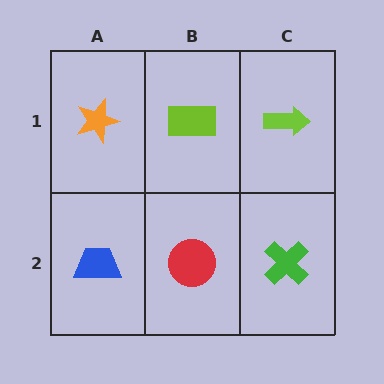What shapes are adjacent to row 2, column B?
A lime rectangle (row 1, column B), a blue trapezoid (row 2, column A), a green cross (row 2, column C).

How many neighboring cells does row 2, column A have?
2.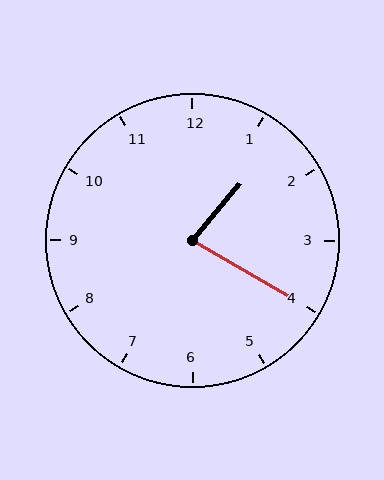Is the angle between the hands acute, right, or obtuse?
It is acute.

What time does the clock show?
1:20.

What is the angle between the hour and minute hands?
Approximately 80 degrees.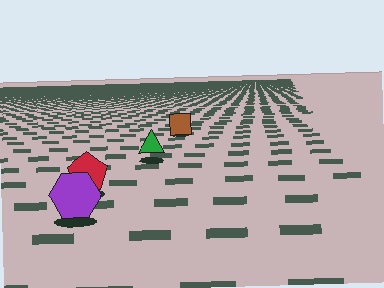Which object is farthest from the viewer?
The brown square is farthest from the viewer. It appears smaller and the ground texture around it is denser.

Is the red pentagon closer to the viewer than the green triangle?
Yes. The red pentagon is closer — you can tell from the texture gradient: the ground texture is coarser near it.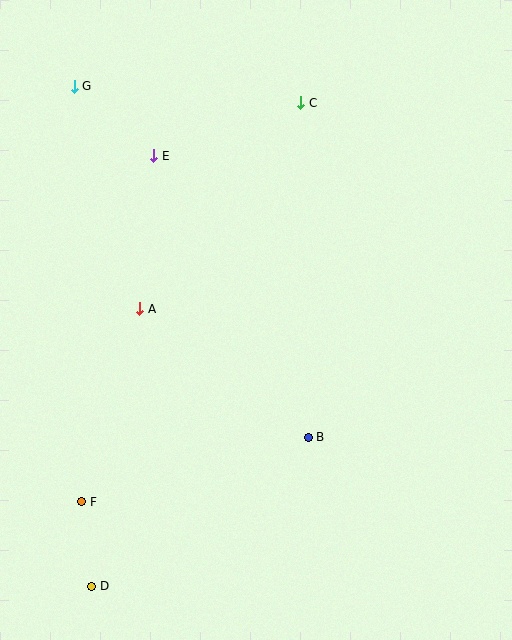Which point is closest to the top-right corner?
Point C is closest to the top-right corner.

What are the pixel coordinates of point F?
Point F is at (82, 502).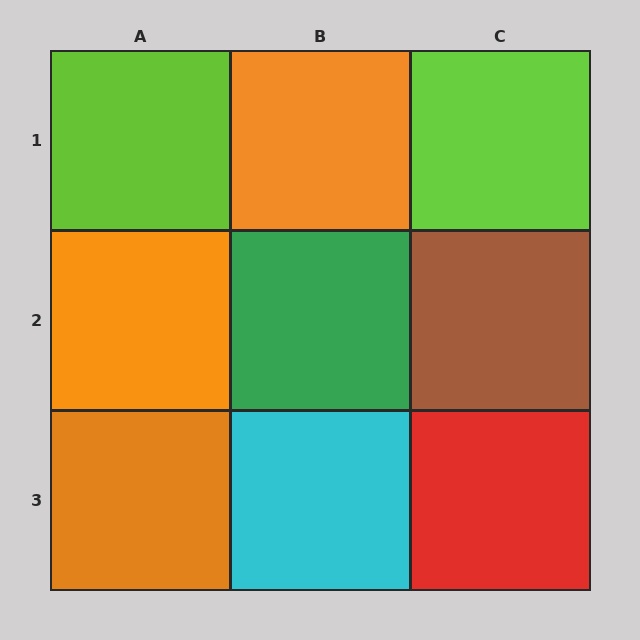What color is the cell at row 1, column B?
Orange.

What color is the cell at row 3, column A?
Orange.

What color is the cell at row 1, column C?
Lime.